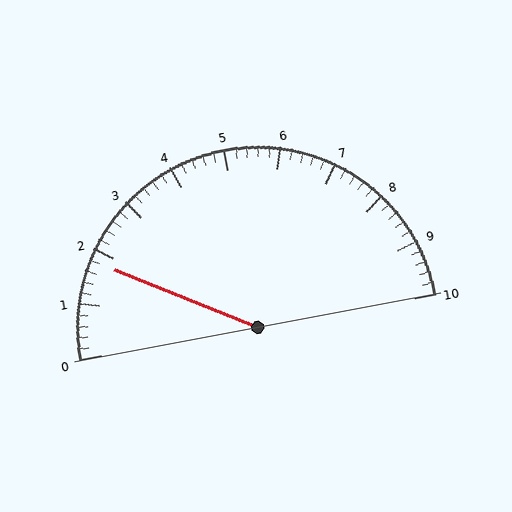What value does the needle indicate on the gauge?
The needle indicates approximately 1.8.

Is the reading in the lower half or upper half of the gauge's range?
The reading is in the lower half of the range (0 to 10).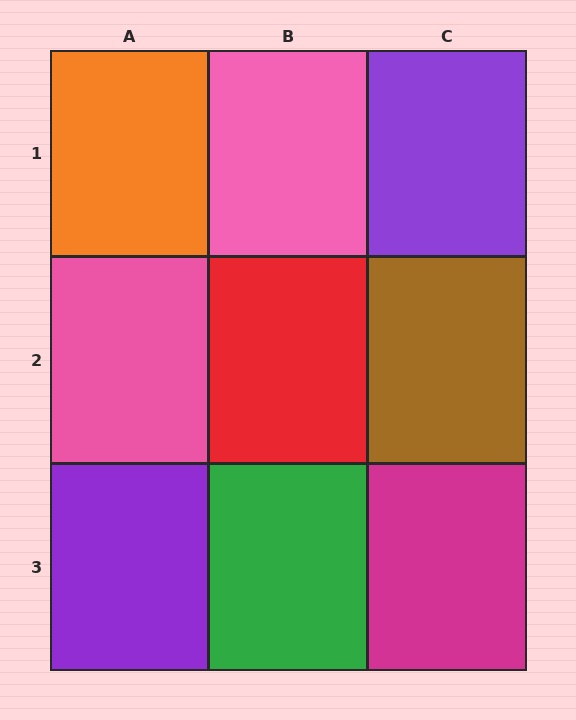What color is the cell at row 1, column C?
Purple.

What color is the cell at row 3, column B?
Green.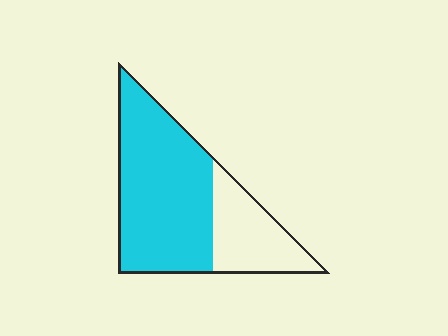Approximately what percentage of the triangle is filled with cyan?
Approximately 70%.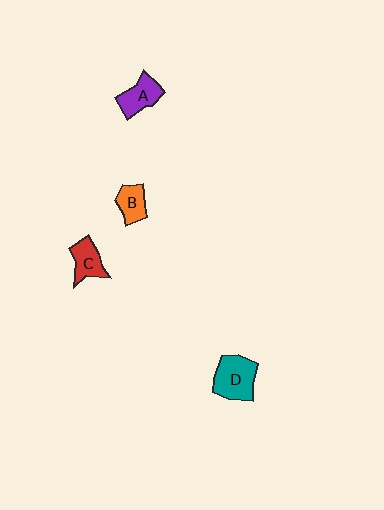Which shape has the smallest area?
Shape B (orange).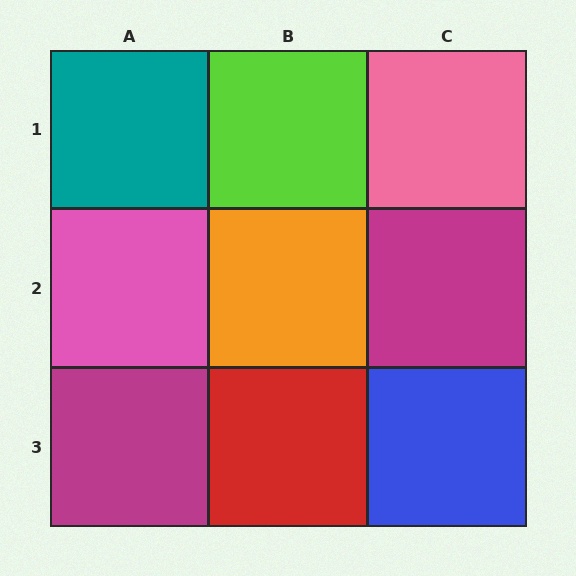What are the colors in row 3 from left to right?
Magenta, red, blue.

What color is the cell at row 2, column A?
Pink.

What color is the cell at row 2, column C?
Magenta.